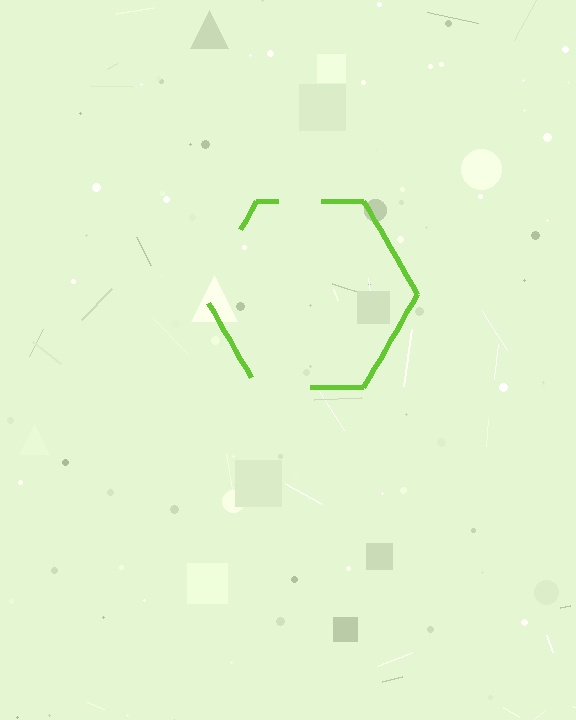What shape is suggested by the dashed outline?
The dashed outline suggests a hexagon.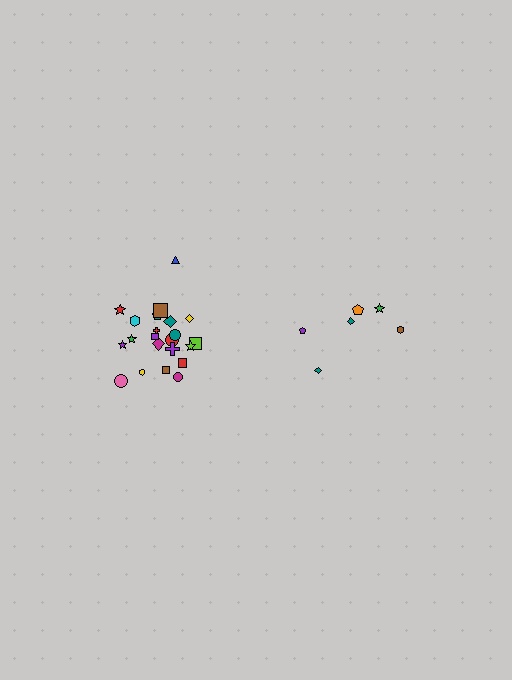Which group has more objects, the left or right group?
The left group.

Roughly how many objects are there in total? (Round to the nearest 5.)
Roughly 30 objects in total.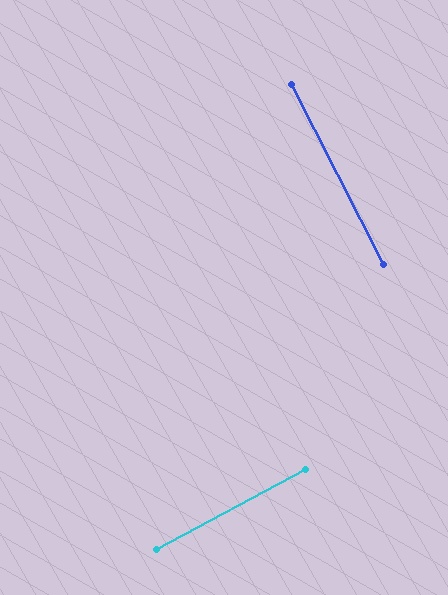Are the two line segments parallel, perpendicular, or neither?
Perpendicular — they meet at approximately 89°.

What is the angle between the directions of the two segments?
Approximately 89 degrees.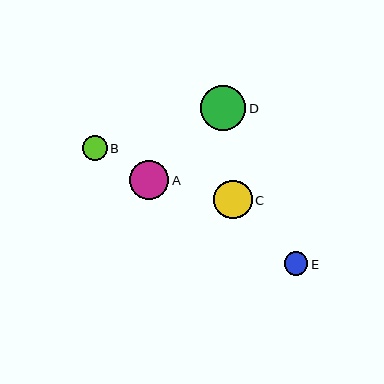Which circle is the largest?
Circle D is the largest with a size of approximately 45 pixels.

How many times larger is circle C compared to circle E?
Circle C is approximately 1.6 times the size of circle E.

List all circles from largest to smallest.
From largest to smallest: D, A, C, B, E.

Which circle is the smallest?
Circle E is the smallest with a size of approximately 24 pixels.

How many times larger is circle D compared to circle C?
Circle D is approximately 1.2 times the size of circle C.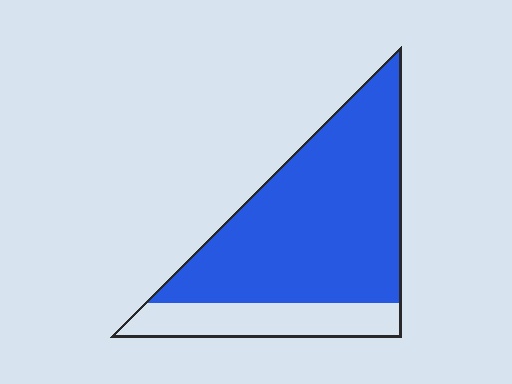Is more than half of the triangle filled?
Yes.